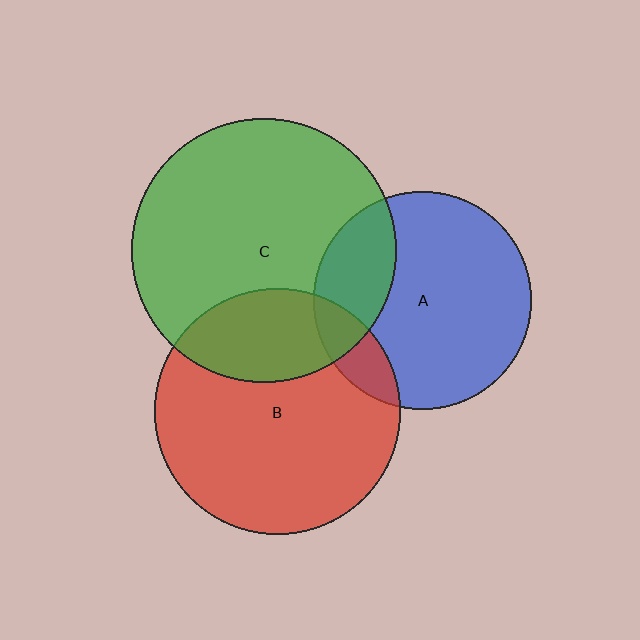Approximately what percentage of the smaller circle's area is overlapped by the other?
Approximately 25%.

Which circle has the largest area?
Circle C (green).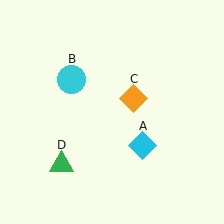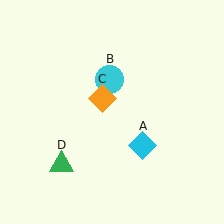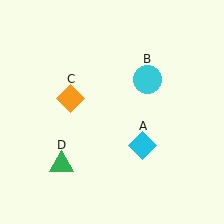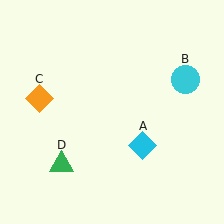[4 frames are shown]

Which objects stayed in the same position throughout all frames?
Cyan diamond (object A) and green triangle (object D) remained stationary.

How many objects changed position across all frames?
2 objects changed position: cyan circle (object B), orange diamond (object C).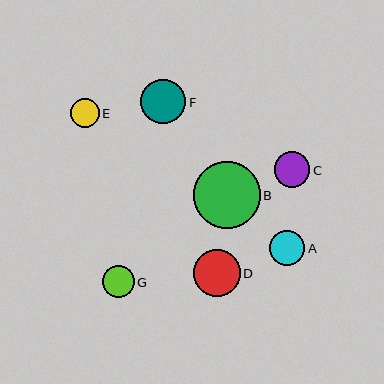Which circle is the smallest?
Circle E is the smallest with a size of approximately 29 pixels.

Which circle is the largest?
Circle B is the largest with a size of approximately 67 pixels.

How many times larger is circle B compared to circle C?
Circle B is approximately 1.9 times the size of circle C.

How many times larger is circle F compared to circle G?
Circle F is approximately 1.4 times the size of circle G.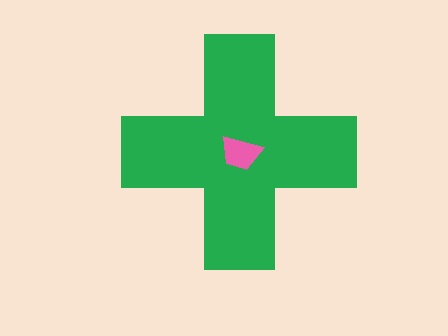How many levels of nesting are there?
2.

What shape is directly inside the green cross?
The pink trapezoid.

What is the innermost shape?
The pink trapezoid.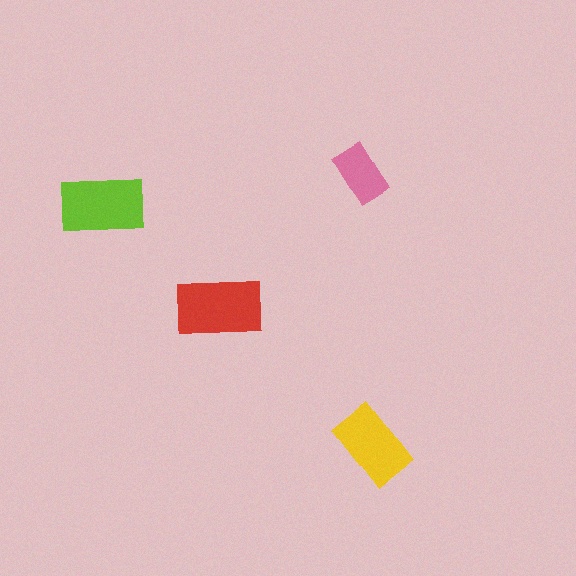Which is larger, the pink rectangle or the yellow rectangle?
The yellow one.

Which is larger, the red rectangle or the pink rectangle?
The red one.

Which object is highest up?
The pink rectangle is topmost.